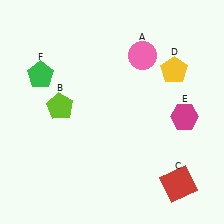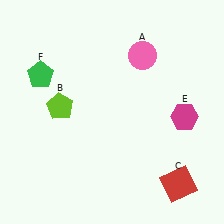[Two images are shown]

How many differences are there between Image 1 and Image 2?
There is 1 difference between the two images.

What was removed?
The yellow pentagon (D) was removed in Image 2.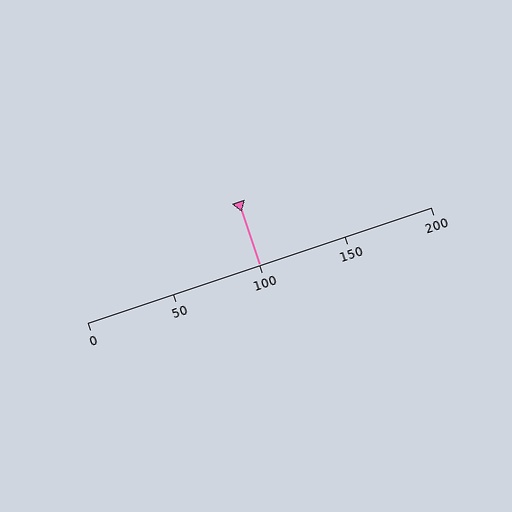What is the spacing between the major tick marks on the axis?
The major ticks are spaced 50 apart.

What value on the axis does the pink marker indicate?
The marker indicates approximately 100.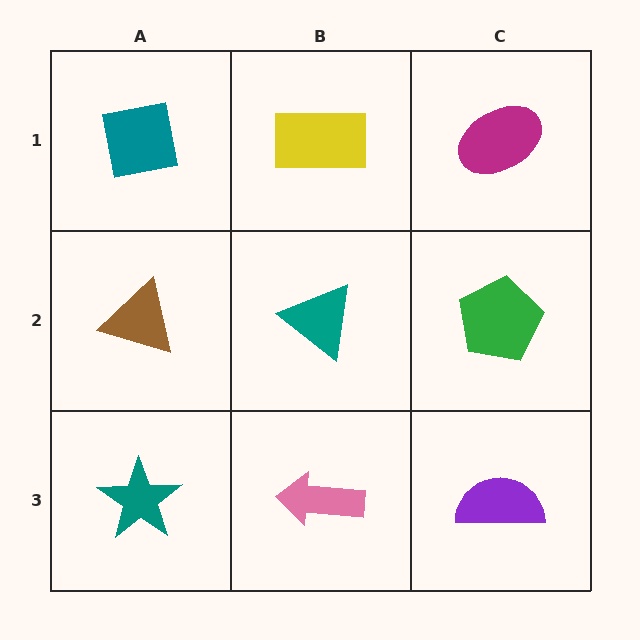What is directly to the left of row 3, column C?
A pink arrow.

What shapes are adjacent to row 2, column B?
A yellow rectangle (row 1, column B), a pink arrow (row 3, column B), a brown triangle (row 2, column A), a green pentagon (row 2, column C).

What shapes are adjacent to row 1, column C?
A green pentagon (row 2, column C), a yellow rectangle (row 1, column B).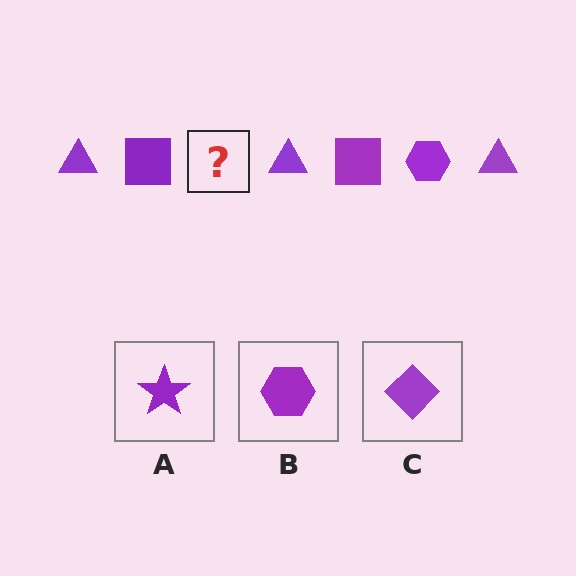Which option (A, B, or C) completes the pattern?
B.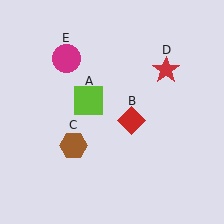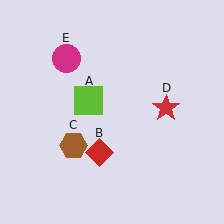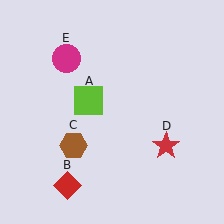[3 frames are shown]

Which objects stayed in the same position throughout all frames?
Lime square (object A) and brown hexagon (object C) and magenta circle (object E) remained stationary.